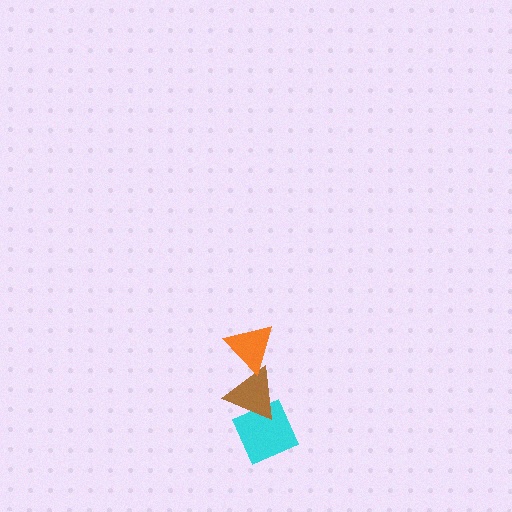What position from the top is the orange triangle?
The orange triangle is 1st from the top.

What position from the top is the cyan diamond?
The cyan diamond is 3rd from the top.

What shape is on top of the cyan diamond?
The brown triangle is on top of the cyan diamond.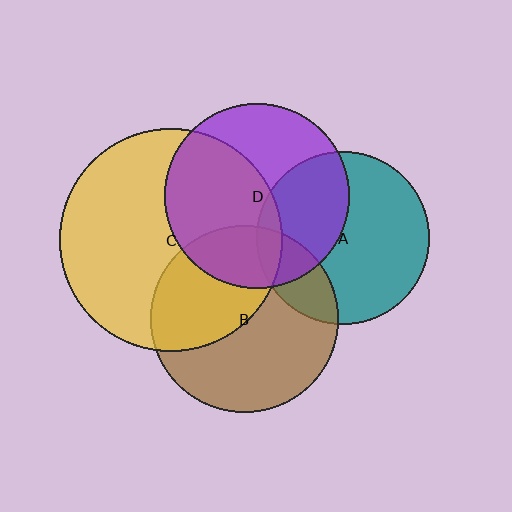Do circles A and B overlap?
Yes.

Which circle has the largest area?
Circle C (yellow).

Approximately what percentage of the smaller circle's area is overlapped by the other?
Approximately 20%.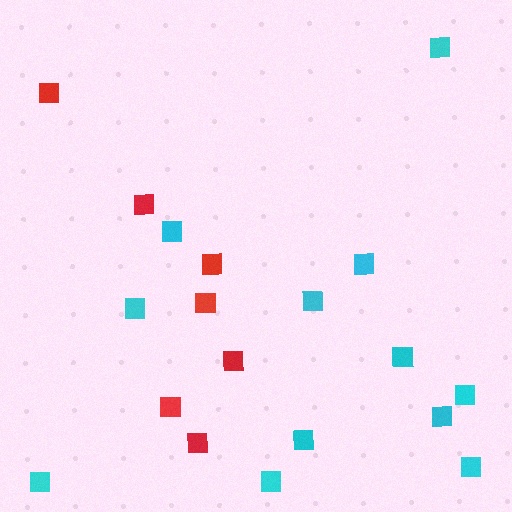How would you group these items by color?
There are 2 groups: one group of cyan squares (12) and one group of red squares (7).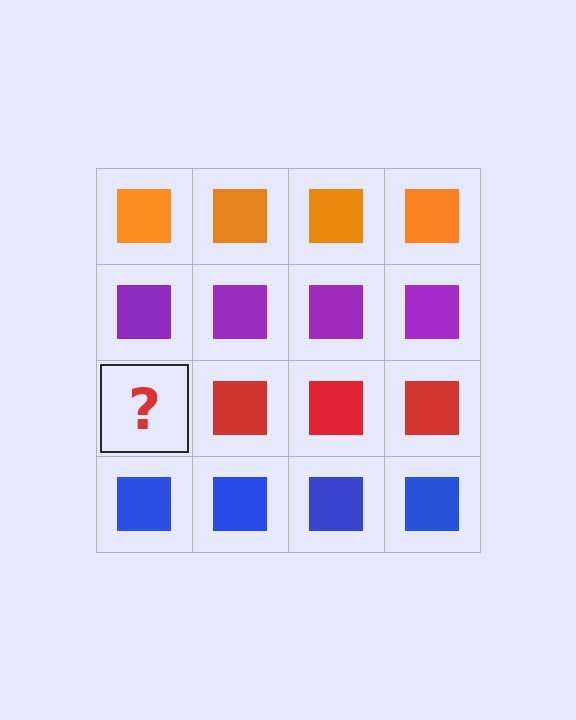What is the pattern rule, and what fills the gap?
The rule is that each row has a consistent color. The gap should be filled with a red square.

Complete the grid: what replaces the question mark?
The question mark should be replaced with a red square.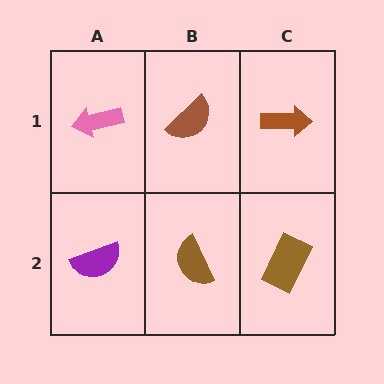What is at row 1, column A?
A pink arrow.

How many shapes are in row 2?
3 shapes.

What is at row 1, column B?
A brown semicircle.